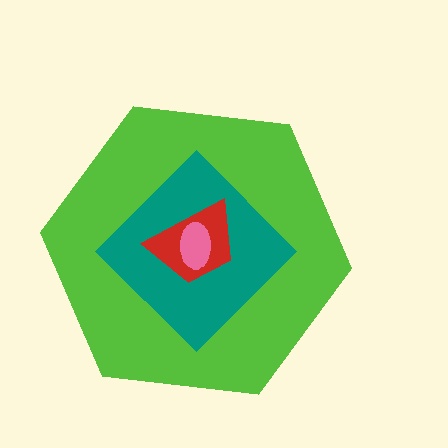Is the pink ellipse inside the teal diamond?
Yes.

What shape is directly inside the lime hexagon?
The teal diamond.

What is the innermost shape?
The pink ellipse.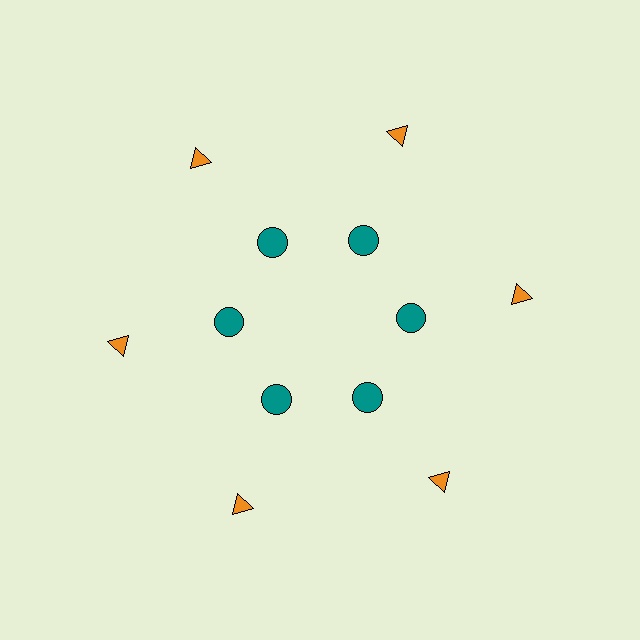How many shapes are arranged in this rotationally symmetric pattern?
There are 12 shapes, arranged in 6 groups of 2.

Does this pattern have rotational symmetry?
Yes, this pattern has 6-fold rotational symmetry. It looks the same after rotating 60 degrees around the center.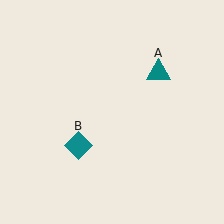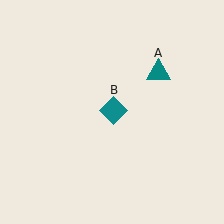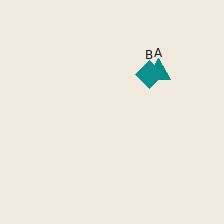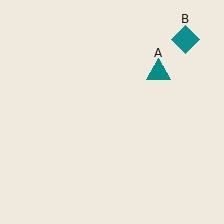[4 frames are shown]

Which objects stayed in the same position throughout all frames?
Teal triangle (object A) remained stationary.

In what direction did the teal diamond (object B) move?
The teal diamond (object B) moved up and to the right.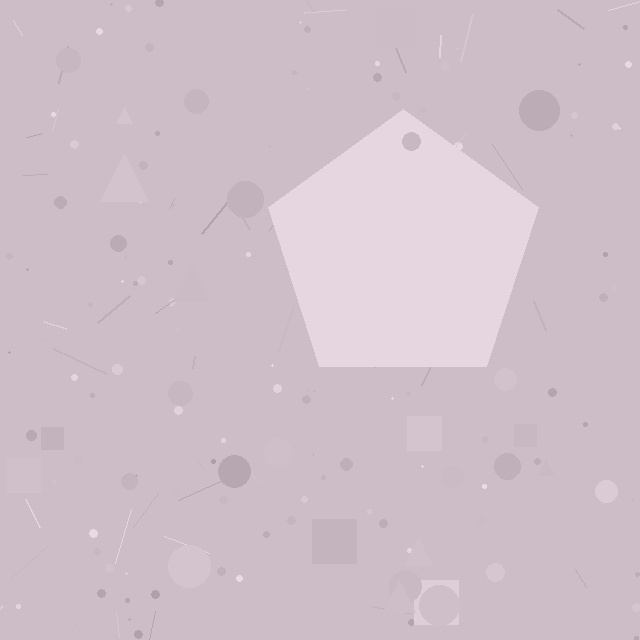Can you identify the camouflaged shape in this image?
The camouflaged shape is a pentagon.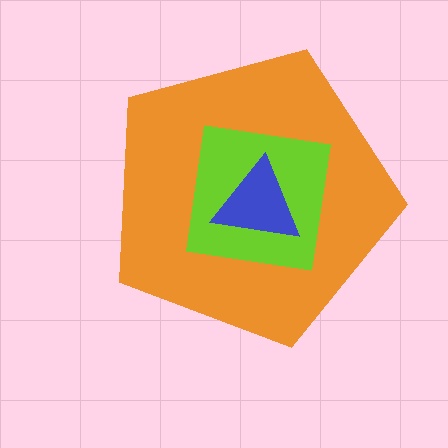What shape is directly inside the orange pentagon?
The lime square.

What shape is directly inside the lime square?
The blue triangle.